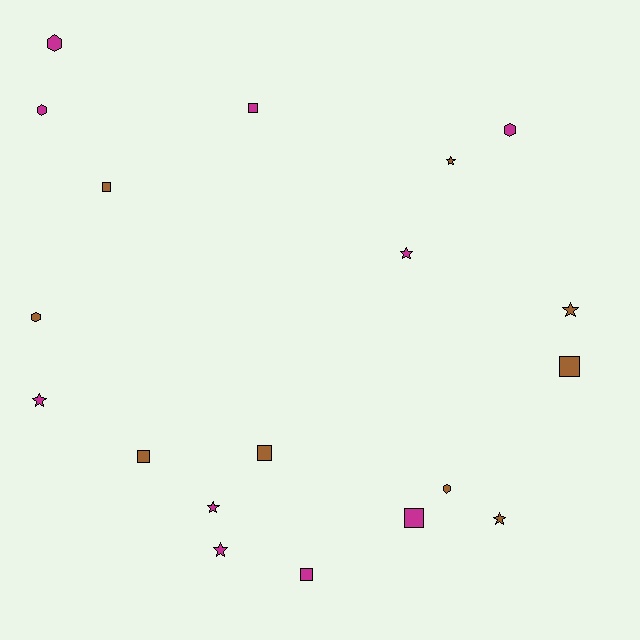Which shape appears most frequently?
Star, with 7 objects.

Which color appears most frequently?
Magenta, with 10 objects.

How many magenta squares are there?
There are 3 magenta squares.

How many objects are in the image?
There are 19 objects.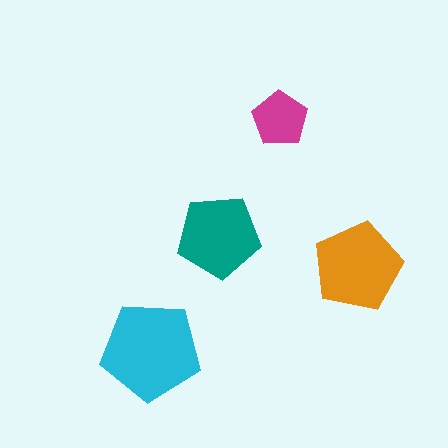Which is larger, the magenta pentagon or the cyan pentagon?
The cyan one.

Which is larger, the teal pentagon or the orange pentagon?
The orange one.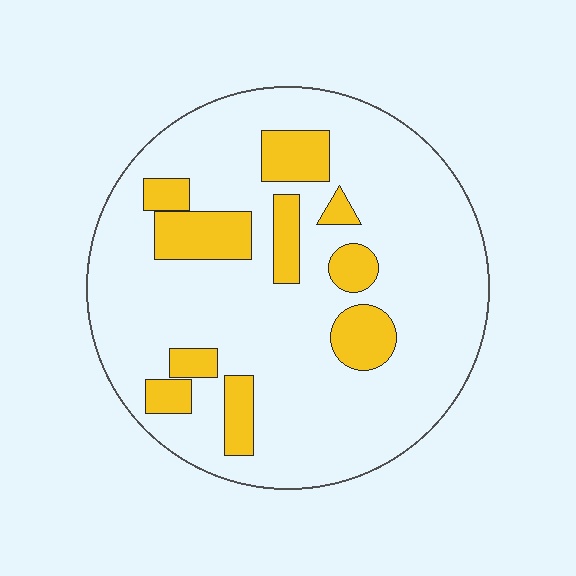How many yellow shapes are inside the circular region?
10.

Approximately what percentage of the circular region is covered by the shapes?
Approximately 20%.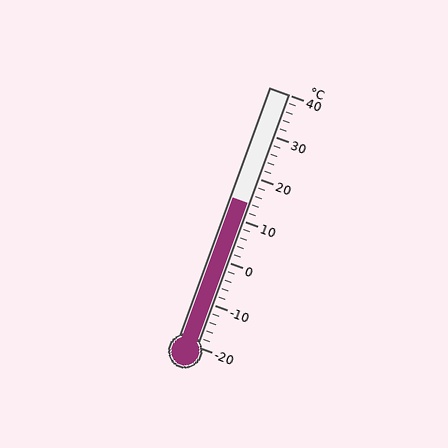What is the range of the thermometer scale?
The thermometer scale ranges from -20°C to 40°C.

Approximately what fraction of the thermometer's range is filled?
The thermometer is filled to approximately 55% of its range.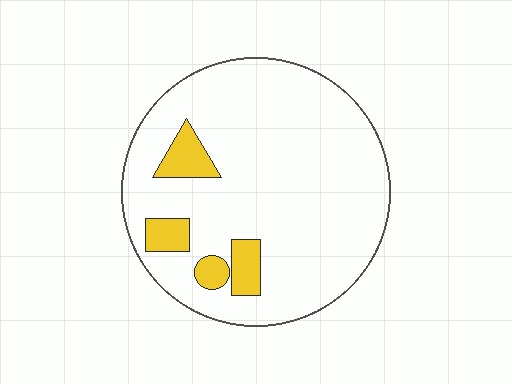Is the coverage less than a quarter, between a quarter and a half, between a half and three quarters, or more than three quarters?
Less than a quarter.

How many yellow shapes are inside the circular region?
4.